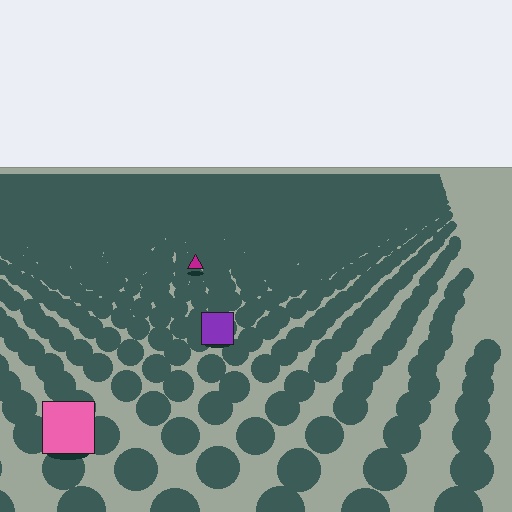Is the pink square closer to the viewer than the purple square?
Yes. The pink square is closer — you can tell from the texture gradient: the ground texture is coarser near it.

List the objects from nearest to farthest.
From nearest to farthest: the pink square, the purple square, the magenta triangle.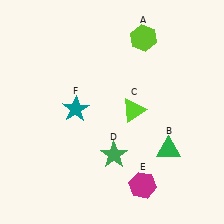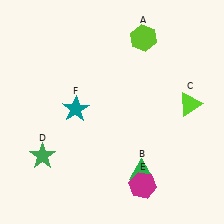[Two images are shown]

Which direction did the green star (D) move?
The green star (D) moved left.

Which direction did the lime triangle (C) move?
The lime triangle (C) moved right.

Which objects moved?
The objects that moved are: the green triangle (B), the lime triangle (C), the green star (D).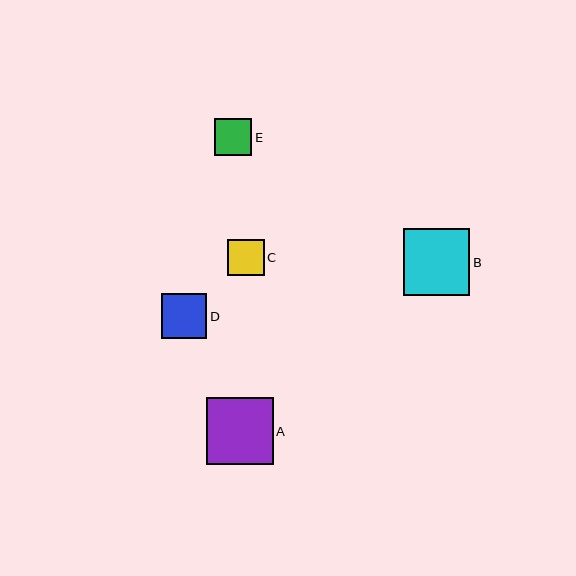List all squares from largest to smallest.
From largest to smallest: A, B, D, E, C.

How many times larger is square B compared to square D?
Square B is approximately 1.5 times the size of square D.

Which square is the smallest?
Square C is the smallest with a size of approximately 36 pixels.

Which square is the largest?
Square A is the largest with a size of approximately 67 pixels.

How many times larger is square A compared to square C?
Square A is approximately 1.9 times the size of square C.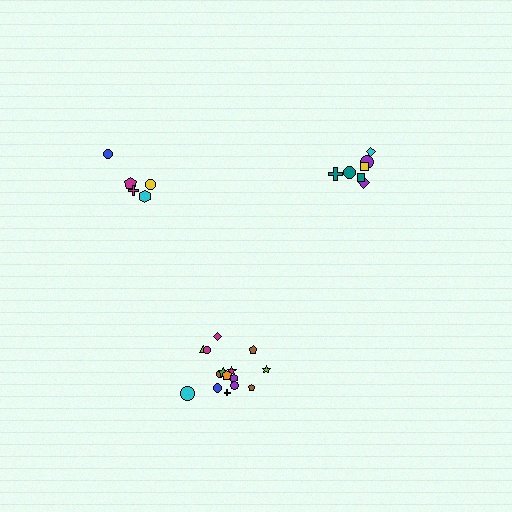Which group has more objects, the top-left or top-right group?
The top-right group.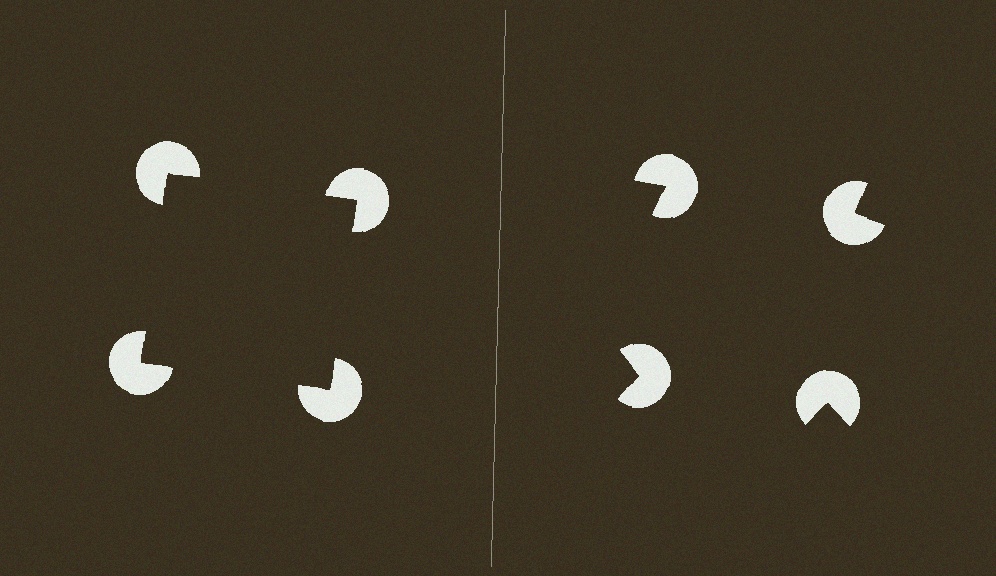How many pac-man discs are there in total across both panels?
8 — 4 on each side.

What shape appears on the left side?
An illusory square.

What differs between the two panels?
The pac-man discs are positioned identically on both sides; only the wedge orientations differ. On the left they align to a square; on the right they are misaligned.